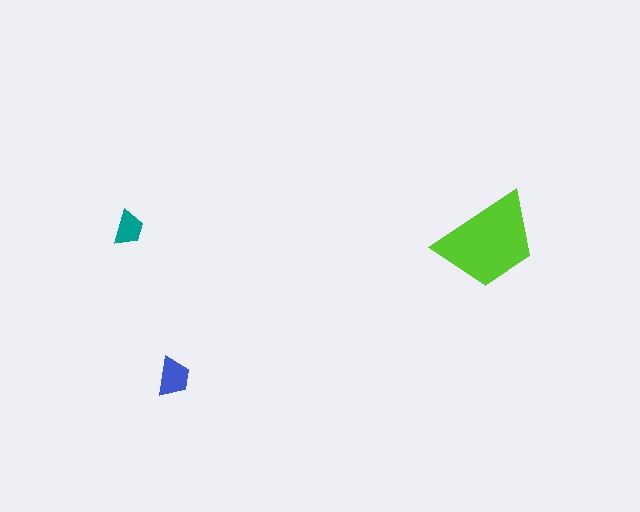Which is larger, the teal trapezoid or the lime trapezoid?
The lime one.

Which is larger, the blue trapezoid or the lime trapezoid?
The lime one.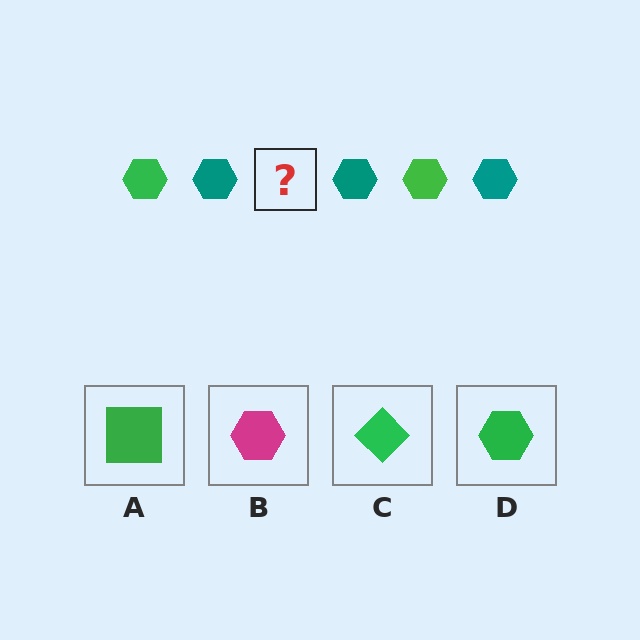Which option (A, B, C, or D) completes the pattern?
D.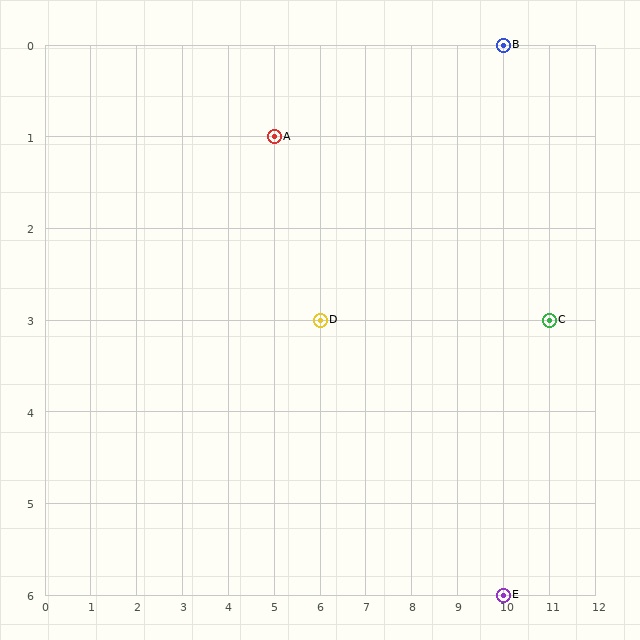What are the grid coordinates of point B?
Point B is at grid coordinates (10, 0).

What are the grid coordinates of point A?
Point A is at grid coordinates (5, 1).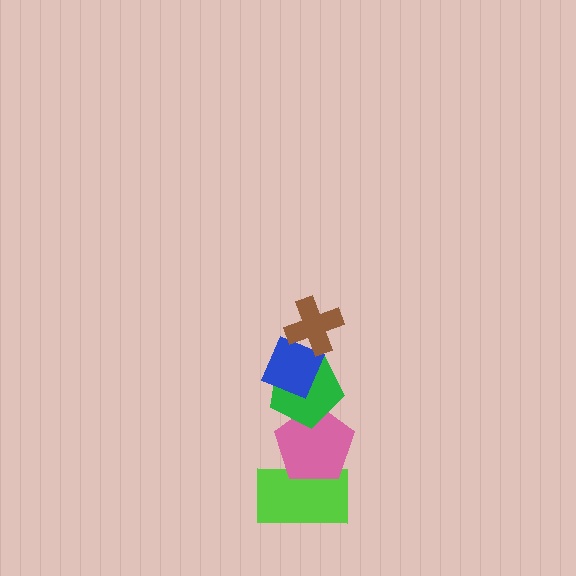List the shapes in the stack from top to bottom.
From top to bottom: the brown cross, the blue diamond, the green pentagon, the pink pentagon, the lime rectangle.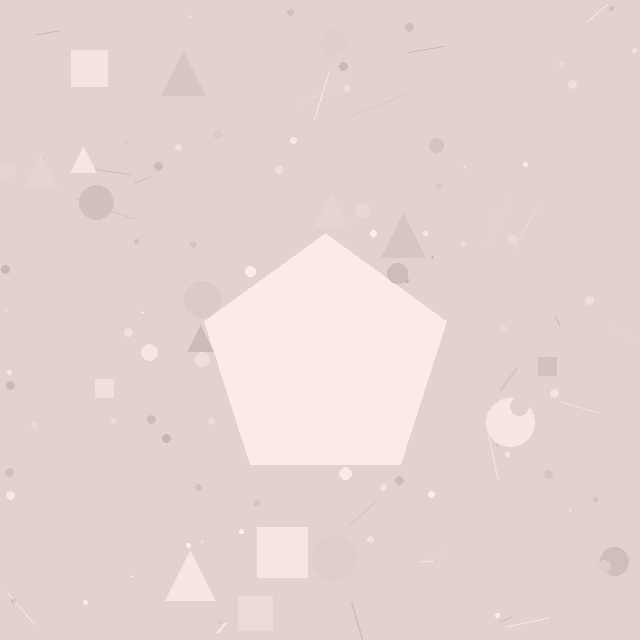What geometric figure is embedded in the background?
A pentagon is embedded in the background.